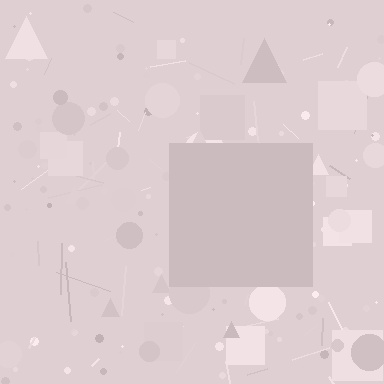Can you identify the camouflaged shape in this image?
The camouflaged shape is a square.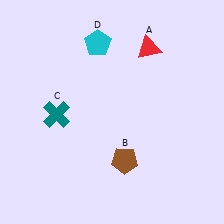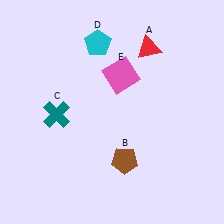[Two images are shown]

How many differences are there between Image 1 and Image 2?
There is 1 difference between the two images.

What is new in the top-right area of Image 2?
A pink square (E) was added in the top-right area of Image 2.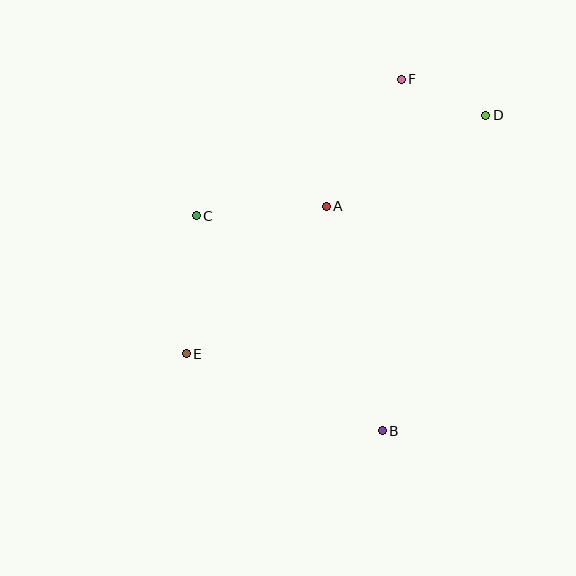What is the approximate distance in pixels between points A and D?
The distance between A and D is approximately 183 pixels.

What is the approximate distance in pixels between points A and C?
The distance between A and C is approximately 130 pixels.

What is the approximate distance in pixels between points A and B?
The distance between A and B is approximately 231 pixels.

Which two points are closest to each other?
Points D and F are closest to each other.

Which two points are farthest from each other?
Points D and E are farthest from each other.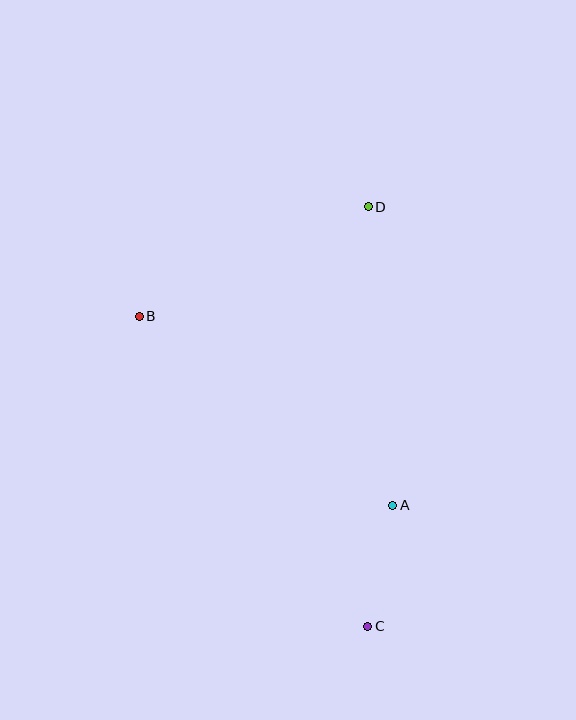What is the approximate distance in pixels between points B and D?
The distance between B and D is approximately 254 pixels.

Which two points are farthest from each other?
Points C and D are farthest from each other.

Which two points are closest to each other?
Points A and C are closest to each other.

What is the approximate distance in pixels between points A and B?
The distance between A and B is approximately 316 pixels.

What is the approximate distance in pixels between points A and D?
The distance between A and D is approximately 300 pixels.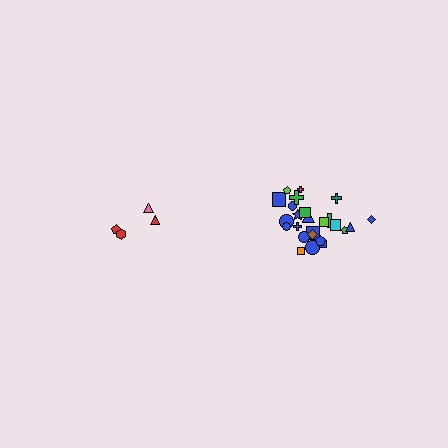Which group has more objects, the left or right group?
The right group.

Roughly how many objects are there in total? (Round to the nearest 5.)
Roughly 30 objects in total.